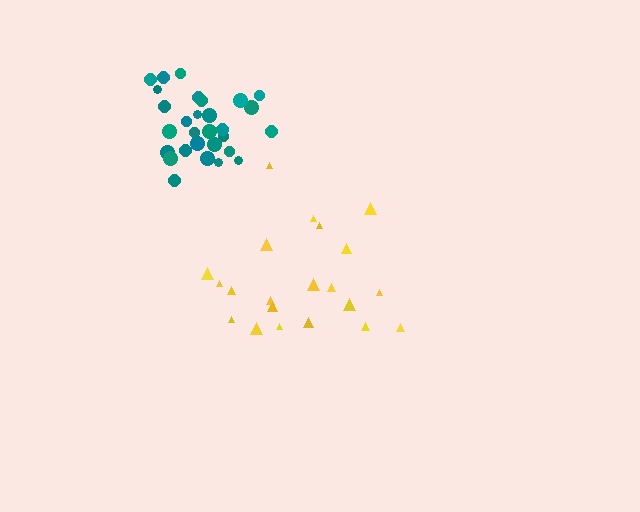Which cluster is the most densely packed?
Teal.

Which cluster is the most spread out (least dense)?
Yellow.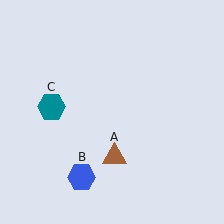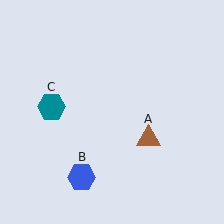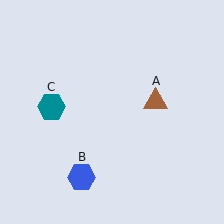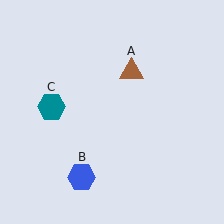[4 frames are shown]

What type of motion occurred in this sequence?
The brown triangle (object A) rotated counterclockwise around the center of the scene.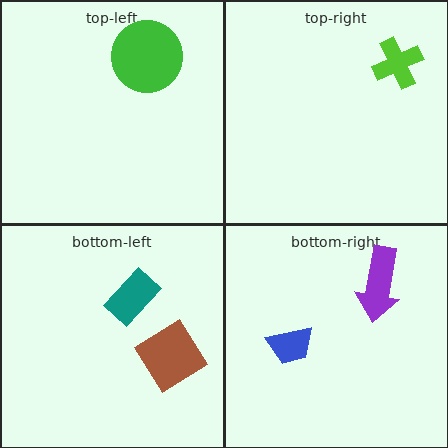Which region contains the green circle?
The top-left region.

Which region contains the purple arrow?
The bottom-right region.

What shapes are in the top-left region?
The green circle.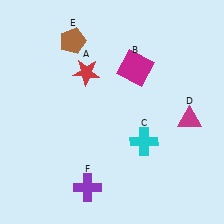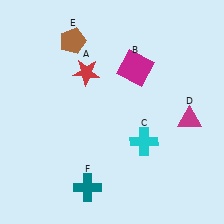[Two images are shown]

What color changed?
The cross (F) changed from purple in Image 1 to teal in Image 2.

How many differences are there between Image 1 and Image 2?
There is 1 difference between the two images.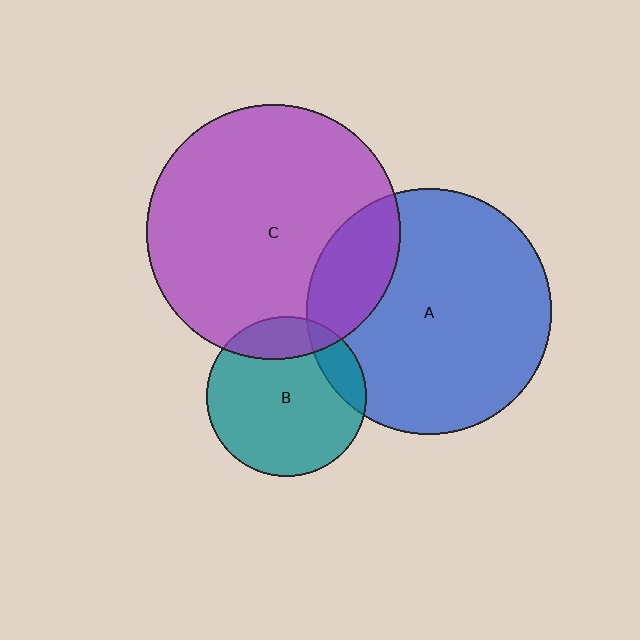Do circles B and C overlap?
Yes.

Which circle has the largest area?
Circle C (purple).